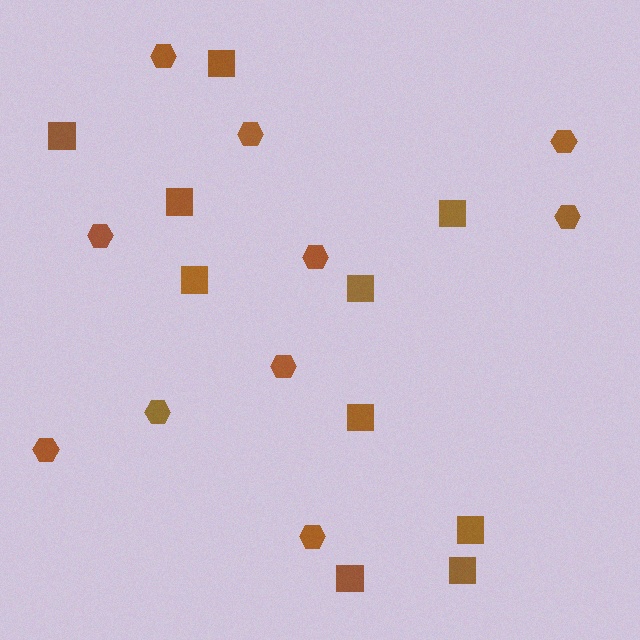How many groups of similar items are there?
There are 2 groups: one group of squares (10) and one group of hexagons (10).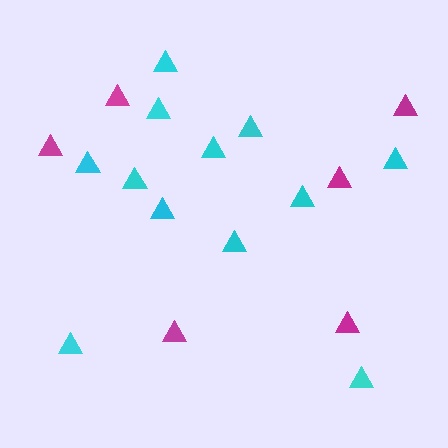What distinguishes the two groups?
There are 2 groups: one group of magenta triangles (6) and one group of cyan triangles (12).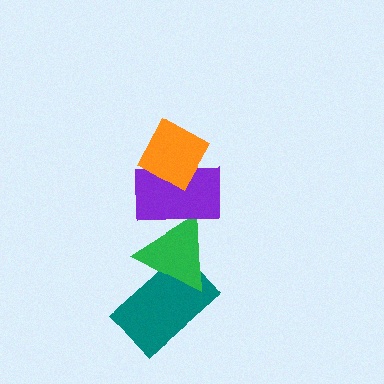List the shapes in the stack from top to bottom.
From top to bottom: the orange diamond, the purple rectangle, the green triangle, the teal rectangle.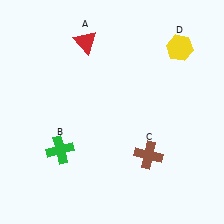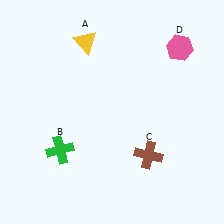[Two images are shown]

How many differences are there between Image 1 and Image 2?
There are 2 differences between the two images.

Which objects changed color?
A changed from red to yellow. D changed from yellow to pink.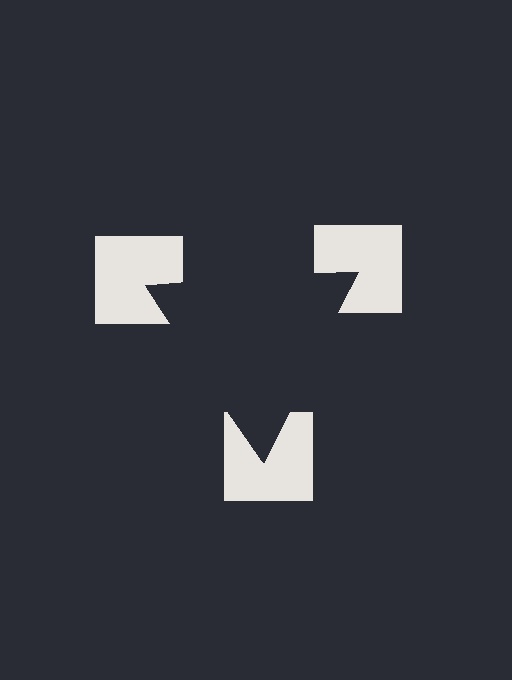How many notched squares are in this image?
There are 3 — one at each vertex of the illusory triangle.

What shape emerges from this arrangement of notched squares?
An illusory triangle — its edges are inferred from the aligned wedge cuts in the notched squares, not physically drawn.